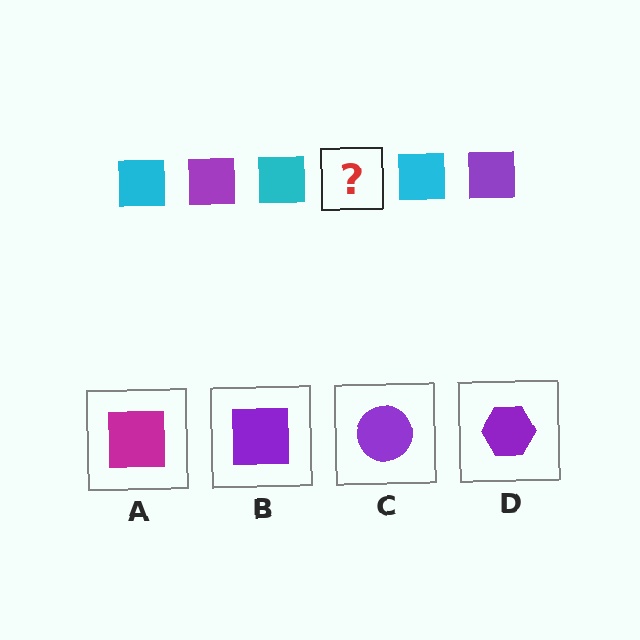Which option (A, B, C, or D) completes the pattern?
B.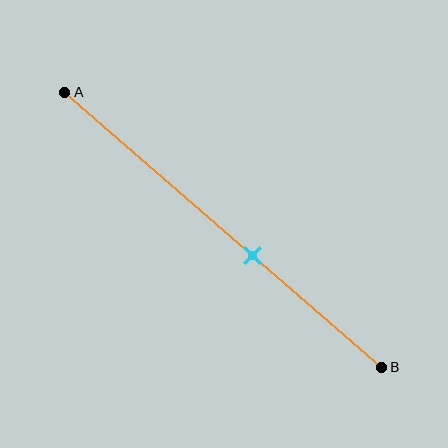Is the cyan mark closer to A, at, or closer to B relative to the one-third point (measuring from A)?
The cyan mark is closer to point B than the one-third point of segment AB.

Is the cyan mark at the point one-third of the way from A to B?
No, the mark is at about 60% from A, not at the 33% one-third point.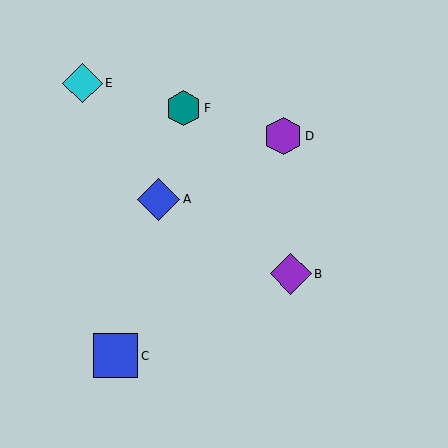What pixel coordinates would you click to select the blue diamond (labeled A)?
Click at (159, 199) to select the blue diamond A.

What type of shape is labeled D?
Shape D is a purple hexagon.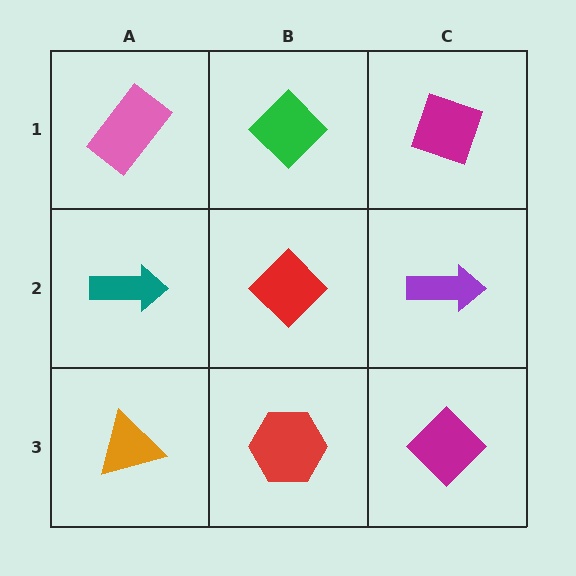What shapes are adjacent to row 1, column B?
A red diamond (row 2, column B), a pink rectangle (row 1, column A), a magenta diamond (row 1, column C).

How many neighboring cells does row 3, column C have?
2.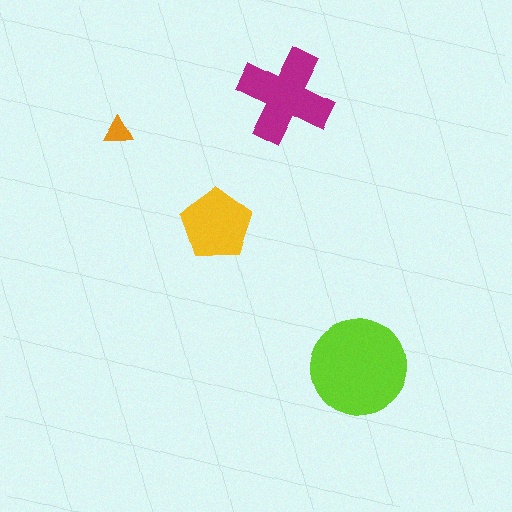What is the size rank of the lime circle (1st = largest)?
1st.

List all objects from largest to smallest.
The lime circle, the magenta cross, the yellow pentagon, the orange triangle.